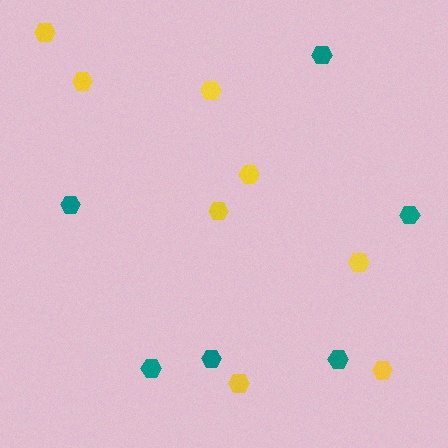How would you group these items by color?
There are 2 groups: one group of yellow hexagons (8) and one group of teal hexagons (6).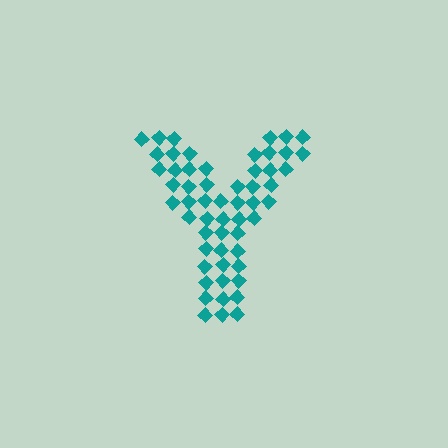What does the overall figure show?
The overall figure shows the letter Y.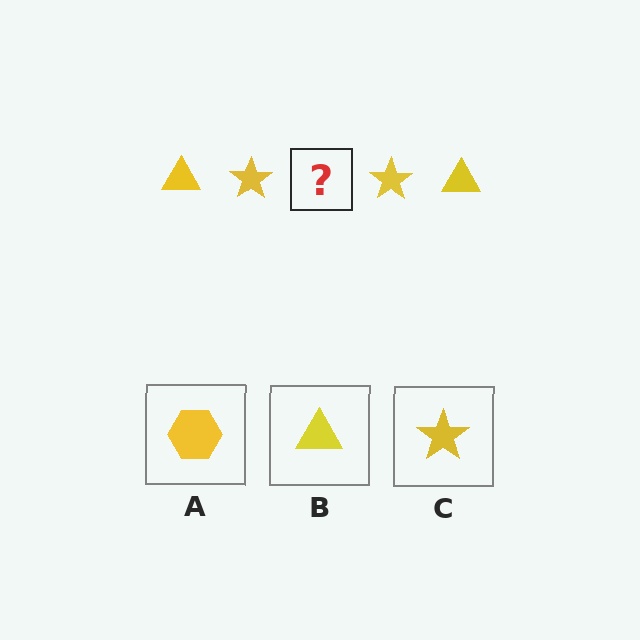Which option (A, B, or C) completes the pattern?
B.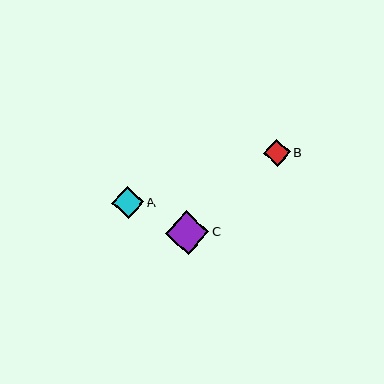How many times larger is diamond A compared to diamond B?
Diamond A is approximately 1.2 times the size of diamond B.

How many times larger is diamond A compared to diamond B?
Diamond A is approximately 1.2 times the size of diamond B.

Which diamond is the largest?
Diamond C is the largest with a size of approximately 43 pixels.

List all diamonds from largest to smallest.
From largest to smallest: C, A, B.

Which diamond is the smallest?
Diamond B is the smallest with a size of approximately 27 pixels.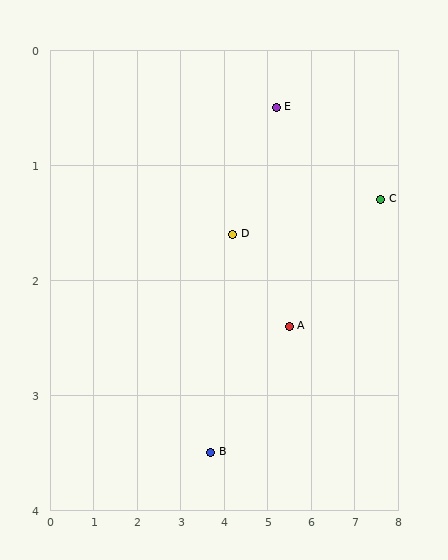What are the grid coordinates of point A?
Point A is at approximately (5.5, 2.4).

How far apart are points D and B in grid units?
Points D and B are about 2.0 grid units apart.